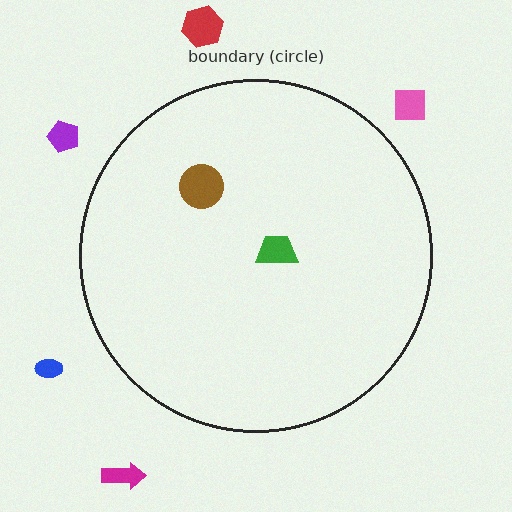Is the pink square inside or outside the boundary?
Outside.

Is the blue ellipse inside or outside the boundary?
Outside.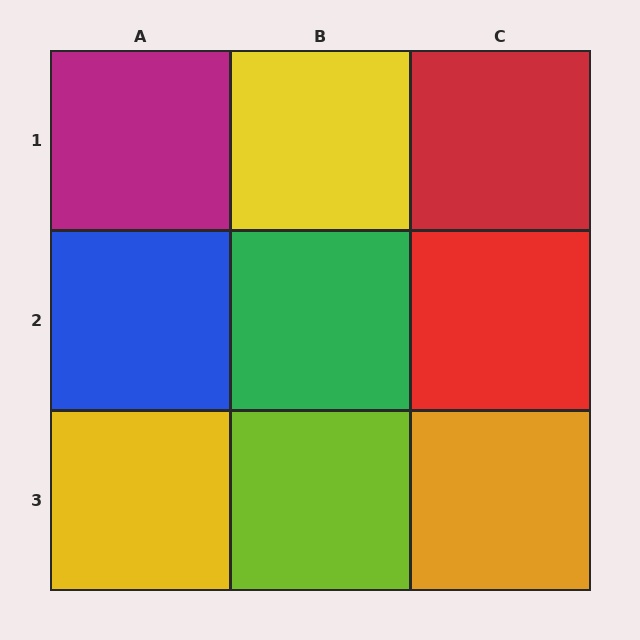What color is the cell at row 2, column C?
Red.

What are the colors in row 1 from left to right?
Magenta, yellow, red.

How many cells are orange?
1 cell is orange.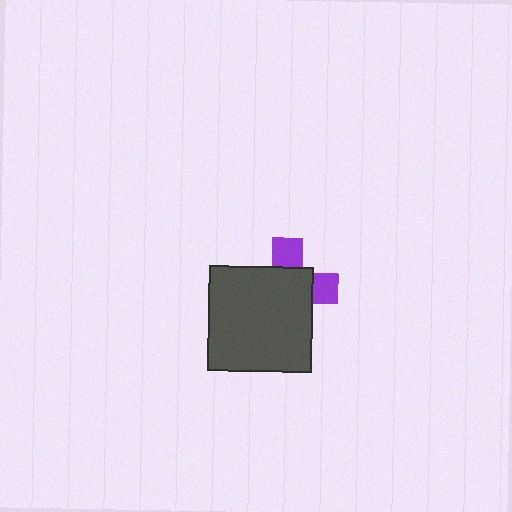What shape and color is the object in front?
The object in front is a dark gray square.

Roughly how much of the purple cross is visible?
A small part of it is visible (roughly 32%).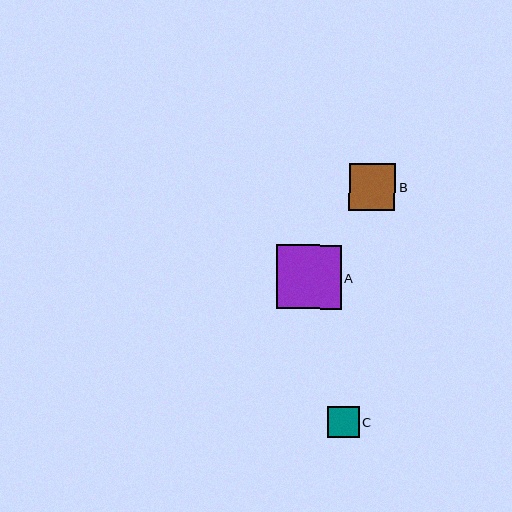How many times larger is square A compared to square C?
Square A is approximately 2.1 times the size of square C.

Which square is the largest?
Square A is the largest with a size of approximately 64 pixels.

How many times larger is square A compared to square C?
Square A is approximately 2.1 times the size of square C.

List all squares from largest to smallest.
From largest to smallest: A, B, C.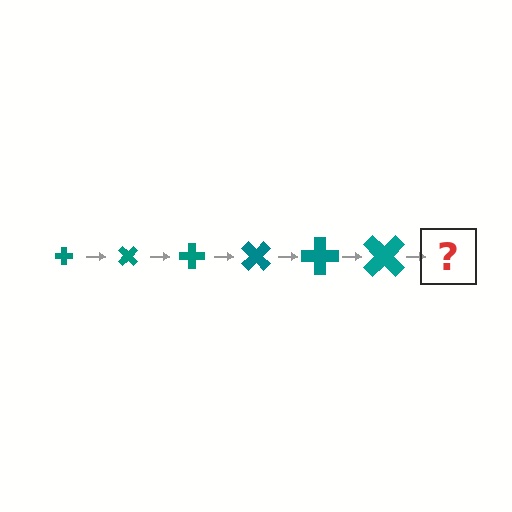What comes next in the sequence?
The next element should be a cross, larger than the previous one and rotated 270 degrees from the start.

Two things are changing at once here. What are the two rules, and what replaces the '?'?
The two rules are that the cross grows larger each step and it rotates 45 degrees each step. The '?' should be a cross, larger than the previous one and rotated 270 degrees from the start.